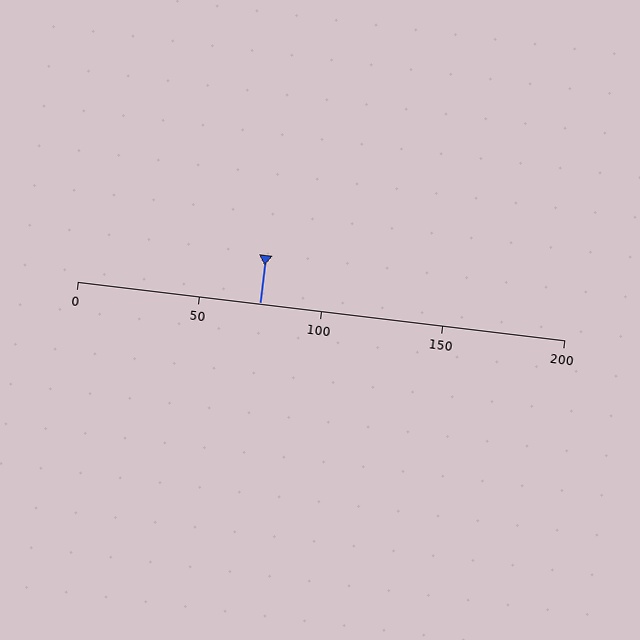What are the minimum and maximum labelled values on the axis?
The axis runs from 0 to 200.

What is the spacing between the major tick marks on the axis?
The major ticks are spaced 50 apart.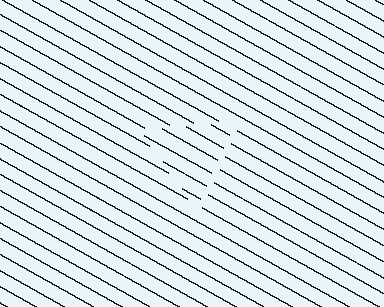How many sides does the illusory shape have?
3 sides — the line-ends trace a triangle.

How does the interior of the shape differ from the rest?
The interior of the shape contains the same grating, shifted by half a period — the contour is defined by the phase discontinuity where line-ends from the inner and outer gratings abut.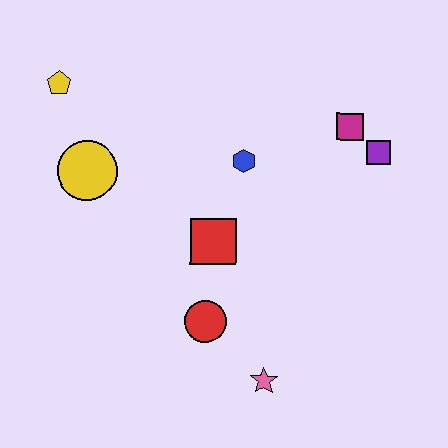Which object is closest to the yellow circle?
The yellow pentagon is closest to the yellow circle.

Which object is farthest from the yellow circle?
The purple square is farthest from the yellow circle.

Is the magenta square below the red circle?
No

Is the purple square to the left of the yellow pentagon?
No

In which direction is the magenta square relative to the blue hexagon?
The magenta square is to the right of the blue hexagon.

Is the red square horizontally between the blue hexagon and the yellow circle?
Yes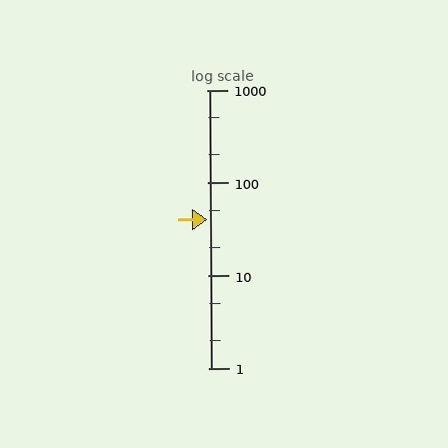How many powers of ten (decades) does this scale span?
The scale spans 3 decades, from 1 to 1000.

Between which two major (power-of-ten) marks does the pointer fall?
The pointer is between 10 and 100.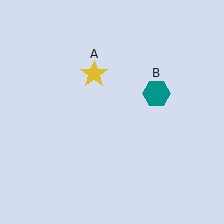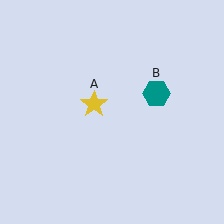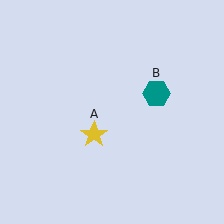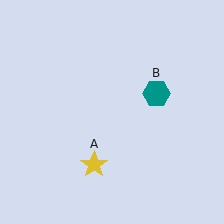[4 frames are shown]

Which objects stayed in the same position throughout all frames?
Teal hexagon (object B) remained stationary.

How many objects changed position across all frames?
1 object changed position: yellow star (object A).